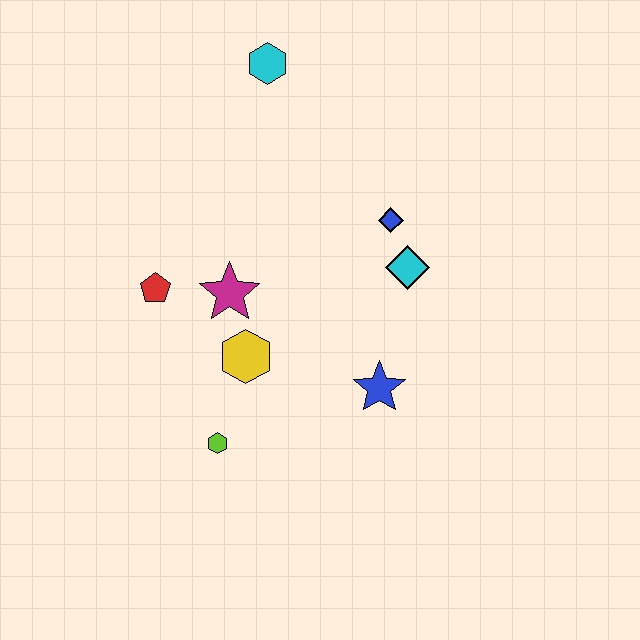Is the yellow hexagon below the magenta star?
Yes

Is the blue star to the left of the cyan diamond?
Yes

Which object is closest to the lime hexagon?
The yellow hexagon is closest to the lime hexagon.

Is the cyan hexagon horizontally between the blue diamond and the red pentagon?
Yes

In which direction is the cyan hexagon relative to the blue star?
The cyan hexagon is above the blue star.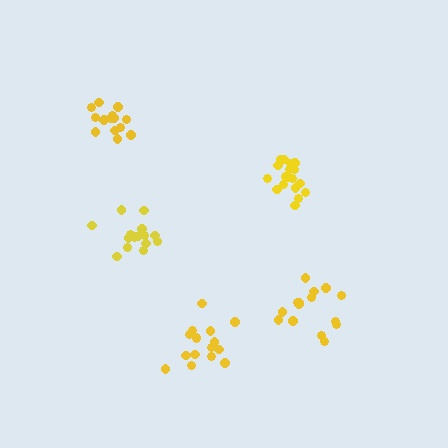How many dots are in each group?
Group 1: 15 dots, Group 2: 18 dots, Group 3: 14 dots, Group 4: 17 dots, Group 5: 15 dots (79 total).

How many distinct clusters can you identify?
There are 5 distinct clusters.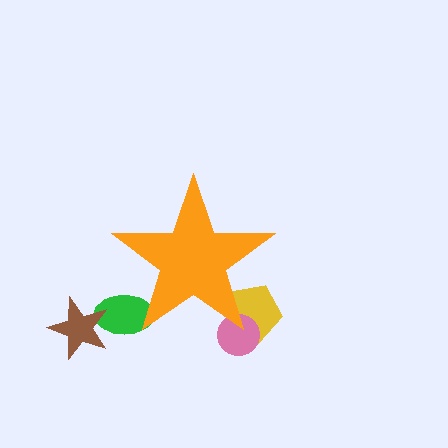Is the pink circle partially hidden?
Yes, the pink circle is partially hidden behind the orange star.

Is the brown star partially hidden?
No, the brown star is fully visible.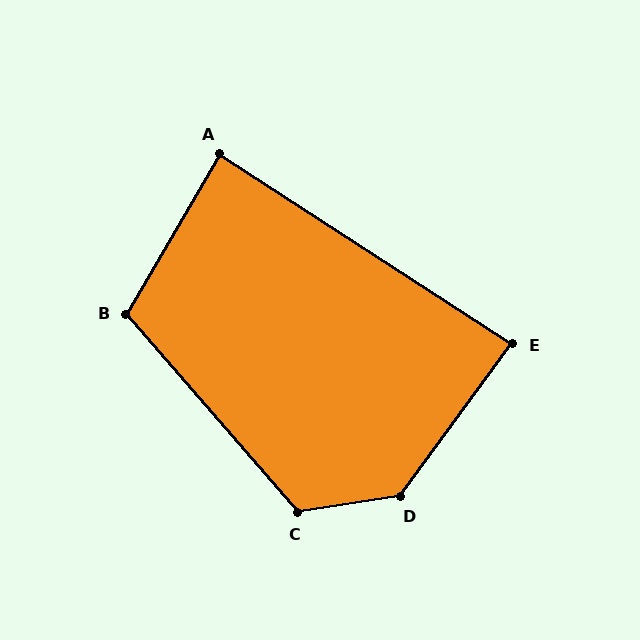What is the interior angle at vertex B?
Approximately 109 degrees (obtuse).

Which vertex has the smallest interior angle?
E, at approximately 87 degrees.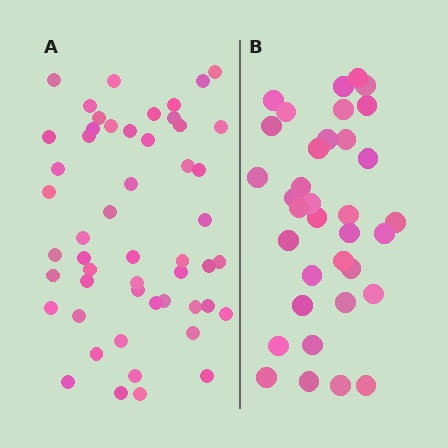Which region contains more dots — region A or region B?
Region A (the left region) has more dots.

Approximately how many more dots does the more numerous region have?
Region A has approximately 15 more dots than region B.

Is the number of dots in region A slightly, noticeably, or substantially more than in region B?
Region A has substantially more. The ratio is roughly 1.5 to 1.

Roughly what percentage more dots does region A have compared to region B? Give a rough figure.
About 50% more.